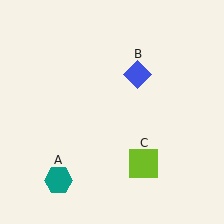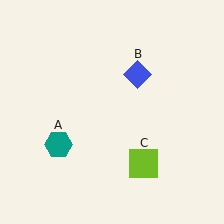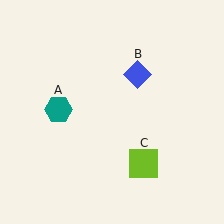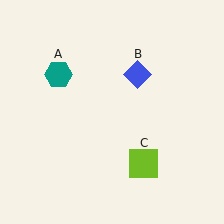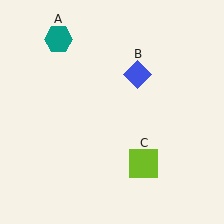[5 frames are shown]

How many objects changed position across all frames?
1 object changed position: teal hexagon (object A).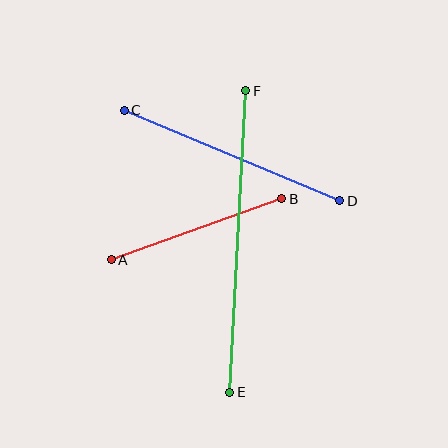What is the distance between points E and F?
The distance is approximately 302 pixels.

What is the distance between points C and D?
The distance is approximately 234 pixels.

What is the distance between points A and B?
The distance is approximately 181 pixels.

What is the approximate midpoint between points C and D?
The midpoint is at approximately (232, 156) pixels.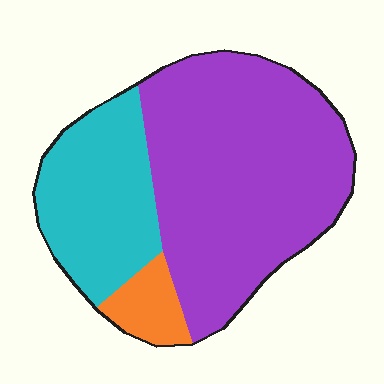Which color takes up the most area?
Purple, at roughly 65%.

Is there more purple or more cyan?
Purple.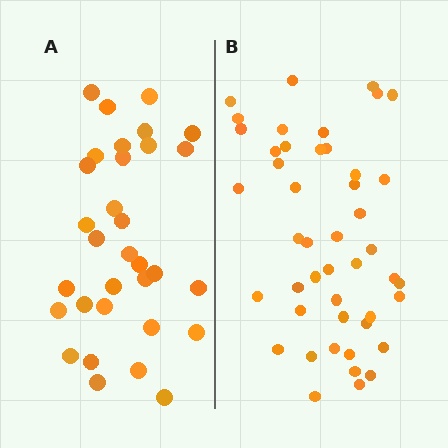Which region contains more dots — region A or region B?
Region B (the right region) has more dots.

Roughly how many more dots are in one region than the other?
Region B has approximately 15 more dots than region A.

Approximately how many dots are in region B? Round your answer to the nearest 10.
About 50 dots. (The exact count is 46, which rounds to 50.)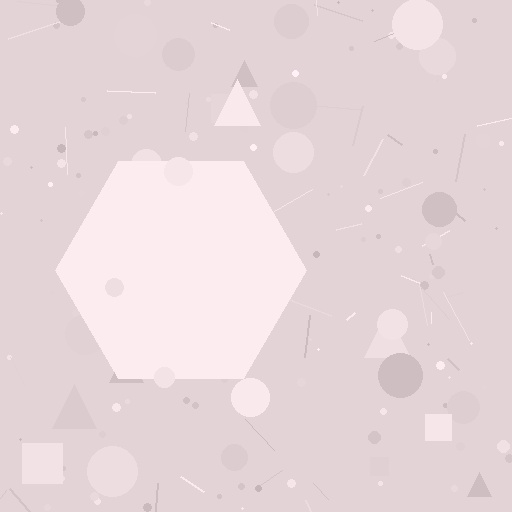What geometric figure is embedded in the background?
A hexagon is embedded in the background.